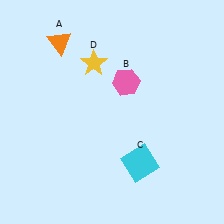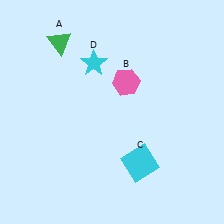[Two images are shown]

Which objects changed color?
A changed from orange to green. D changed from yellow to cyan.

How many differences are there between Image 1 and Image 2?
There are 2 differences between the two images.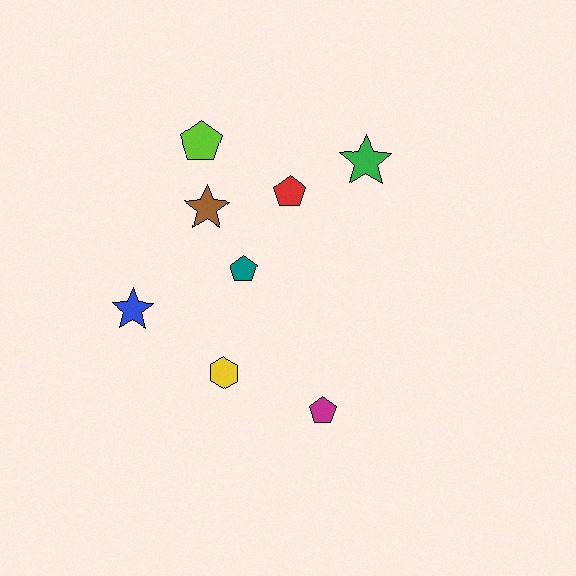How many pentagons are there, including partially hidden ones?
There are 4 pentagons.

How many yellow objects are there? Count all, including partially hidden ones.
There is 1 yellow object.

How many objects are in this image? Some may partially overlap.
There are 8 objects.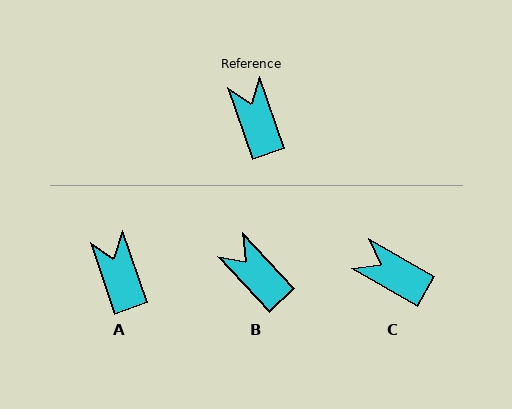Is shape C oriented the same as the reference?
No, it is off by about 41 degrees.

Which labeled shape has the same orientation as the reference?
A.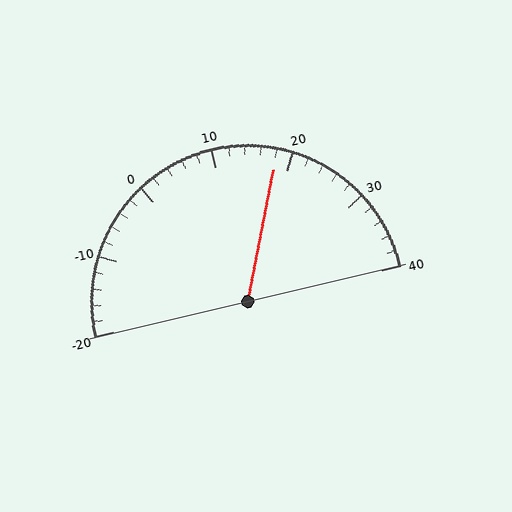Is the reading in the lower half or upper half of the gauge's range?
The reading is in the upper half of the range (-20 to 40).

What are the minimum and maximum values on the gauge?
The gauge ranges from -20 to 40.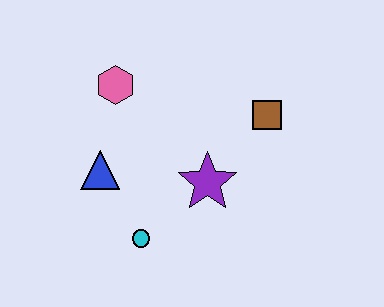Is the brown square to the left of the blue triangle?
No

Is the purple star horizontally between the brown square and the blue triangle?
Yes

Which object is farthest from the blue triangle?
The brown square is farthest from the blue triangle.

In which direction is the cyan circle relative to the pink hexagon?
The cyan circle is below the pink hexagon.